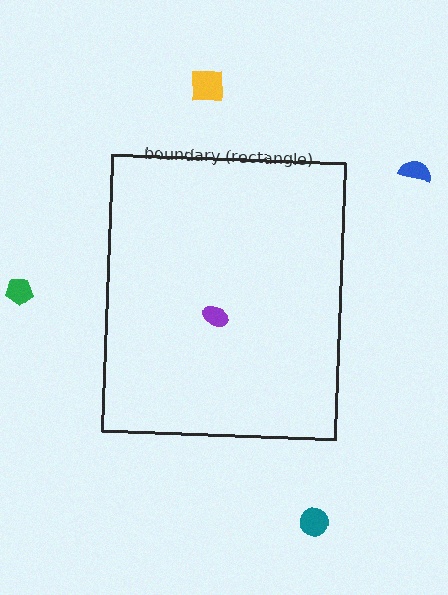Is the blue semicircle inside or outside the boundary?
Outside.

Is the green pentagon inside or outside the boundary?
Outside.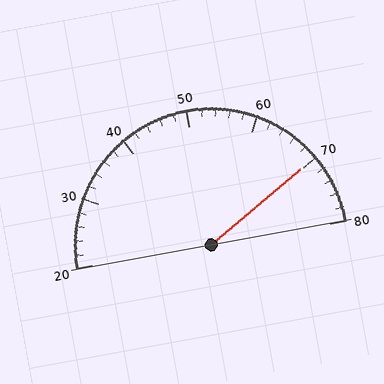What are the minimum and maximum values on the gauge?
The gauge ranges from 20 to 80.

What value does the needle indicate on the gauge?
The needle indicates approximately 70.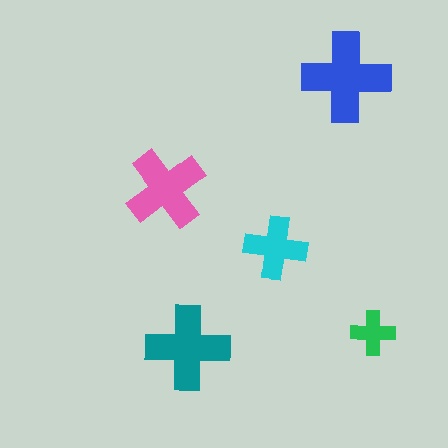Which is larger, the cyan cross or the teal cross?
The teal one.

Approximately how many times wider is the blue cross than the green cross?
About 2 times wider.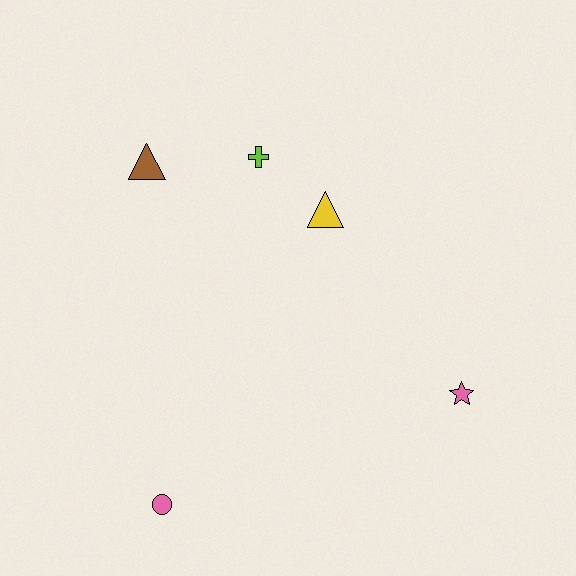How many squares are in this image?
There are no squares.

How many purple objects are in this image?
There are no purple objects.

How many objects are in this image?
There are 5 objects.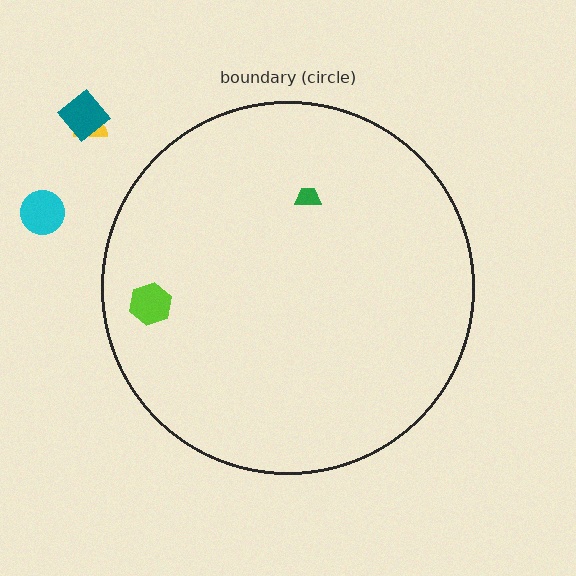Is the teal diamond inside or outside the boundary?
Outside.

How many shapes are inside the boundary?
2 inside, 3 outside.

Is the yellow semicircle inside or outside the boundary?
Outside.